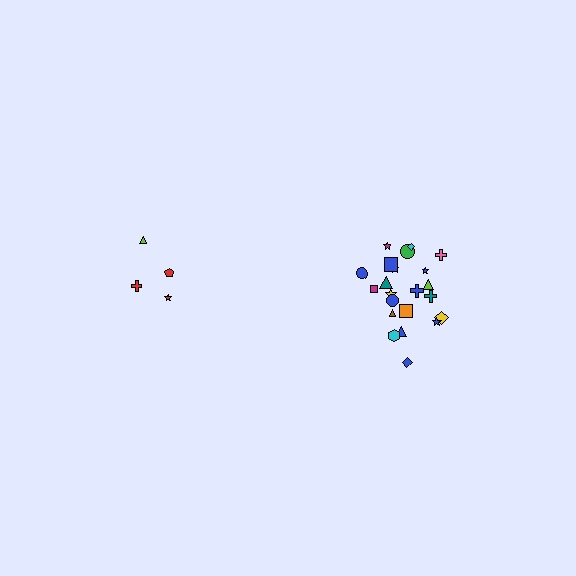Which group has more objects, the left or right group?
The right group.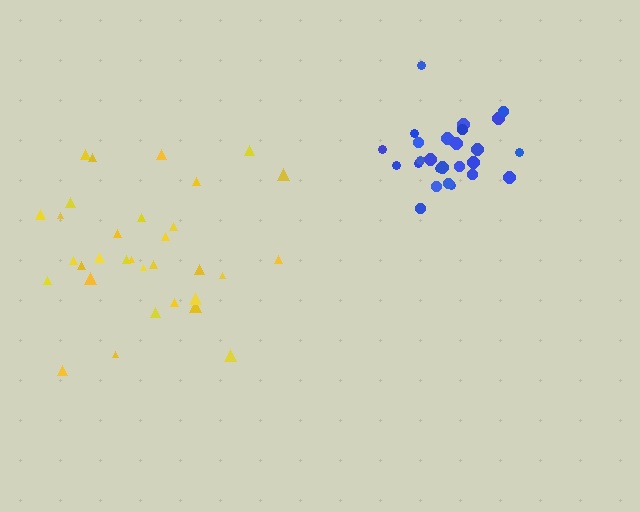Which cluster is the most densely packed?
Blue.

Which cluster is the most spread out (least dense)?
Yellow.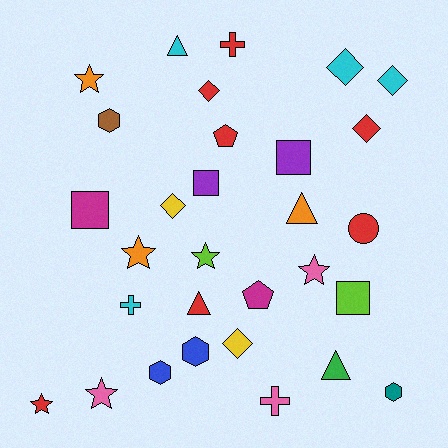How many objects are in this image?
There are 30 objects.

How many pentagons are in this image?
There are 2 pentagons.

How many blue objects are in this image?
There are 2 blue objects.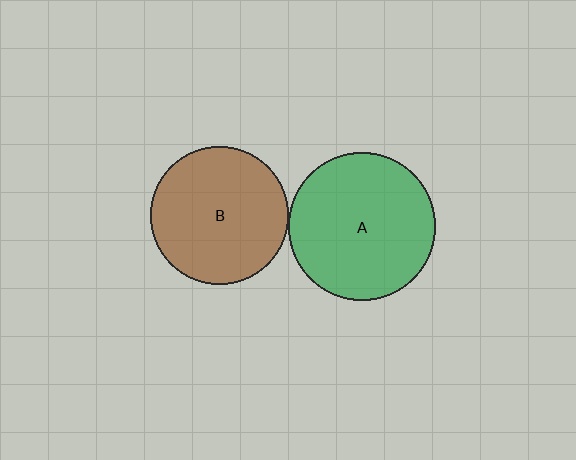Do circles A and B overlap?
Yes.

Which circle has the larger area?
Circle A (green).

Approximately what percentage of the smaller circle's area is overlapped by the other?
Approximately 5%.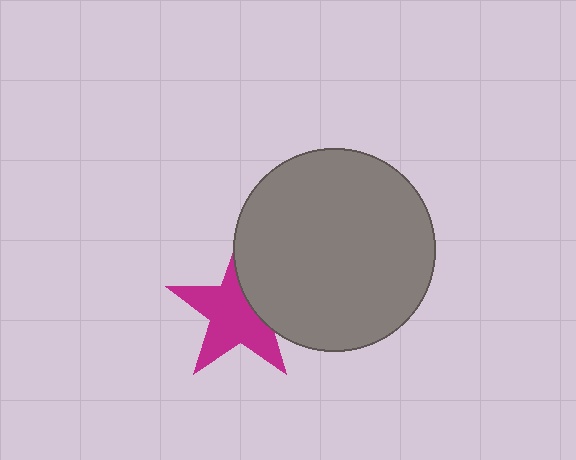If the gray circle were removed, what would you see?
You would see the complete magenta star.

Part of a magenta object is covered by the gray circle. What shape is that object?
It is a star.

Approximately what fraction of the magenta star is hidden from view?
Roughly 32% of the magenta star is hidden behind the gray circle.